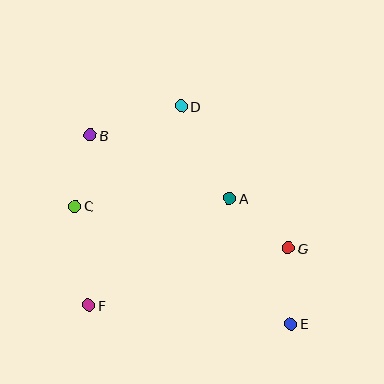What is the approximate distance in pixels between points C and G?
The distance between C and G is approximately 217 pixels.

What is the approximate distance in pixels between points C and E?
The distance between C and E is approximately 246 pixels.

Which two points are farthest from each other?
Points B and E are farthest from each other.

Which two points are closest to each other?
Points B and C are closest to each other.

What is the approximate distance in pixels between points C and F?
The distance between C and F is approximately 100 pixels.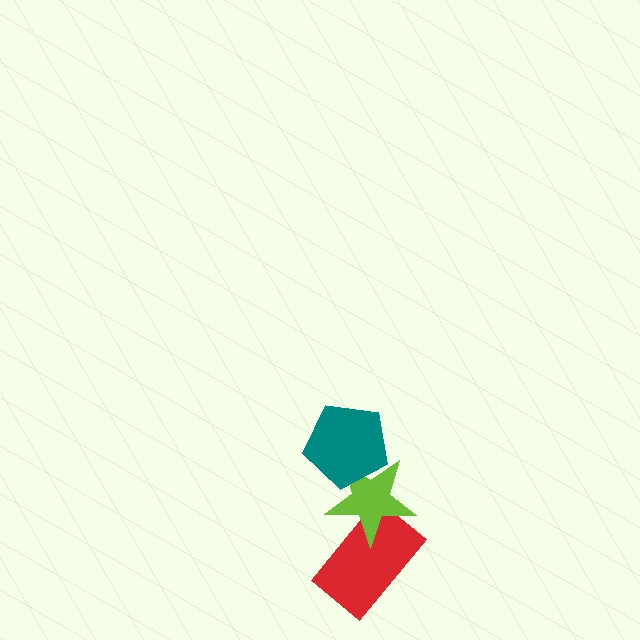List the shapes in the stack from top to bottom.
From top to bottom: the teal pentagon, the lime star, the red rectangle.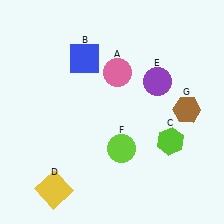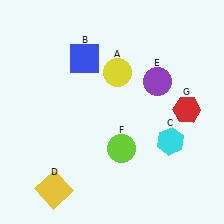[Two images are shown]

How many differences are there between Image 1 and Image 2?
There are 3 differences between the two images.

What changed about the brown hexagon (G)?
In Image 1, G is brown. In Image 2, it changed to red.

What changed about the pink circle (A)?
In Image 1, A is pink. In Image 2, it changed to yellow.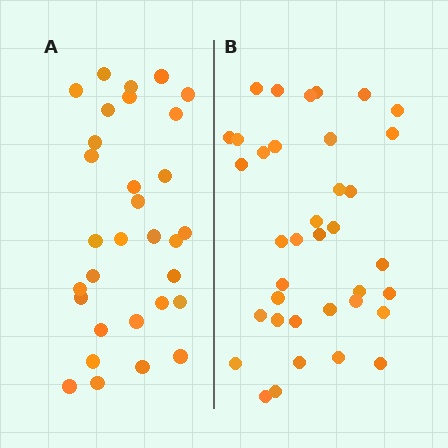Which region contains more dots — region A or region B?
Region B (the right region) has more dots.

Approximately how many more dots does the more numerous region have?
Region B has about 6 more dots than region A.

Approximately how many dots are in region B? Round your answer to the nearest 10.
About 40 dots. (The exact count is 37, which rounds to 40.)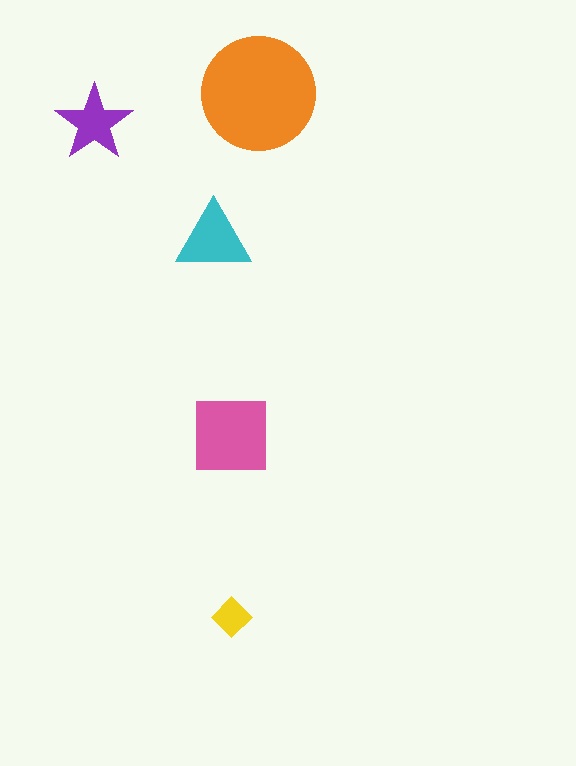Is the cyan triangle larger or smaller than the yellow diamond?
Larger.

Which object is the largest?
The orange circle.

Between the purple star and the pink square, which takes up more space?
The pink square.